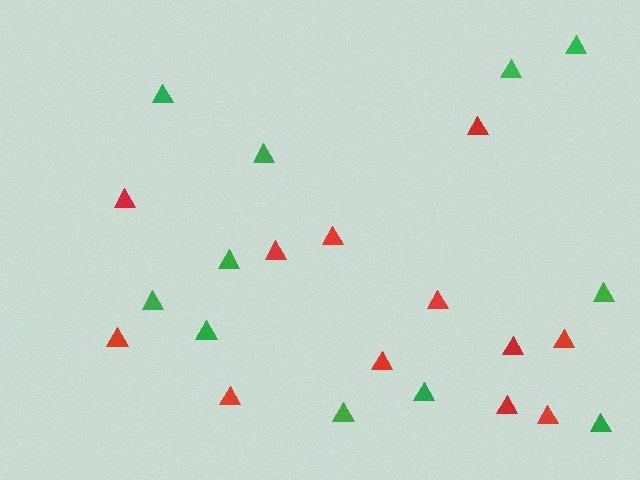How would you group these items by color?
There are 2 groups: one group of green triangles (11) and one group of red triangles (12).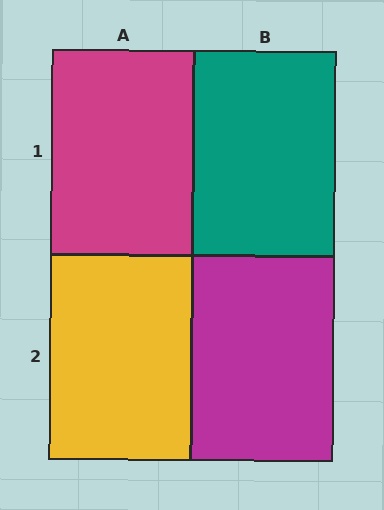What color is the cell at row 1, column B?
Teal.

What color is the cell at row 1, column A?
Magenta.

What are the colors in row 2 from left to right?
Yellow, magenta.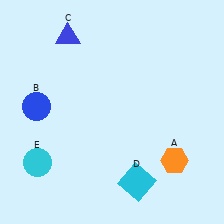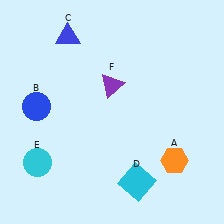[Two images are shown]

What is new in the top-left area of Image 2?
A purple triangle (F) was added in the top-left area of Image 2.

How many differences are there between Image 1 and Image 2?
There is 1 difference between the two images.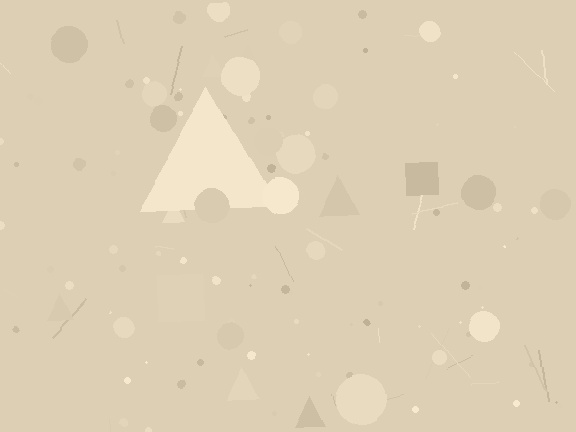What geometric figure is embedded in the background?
A triangle is embedded in the background.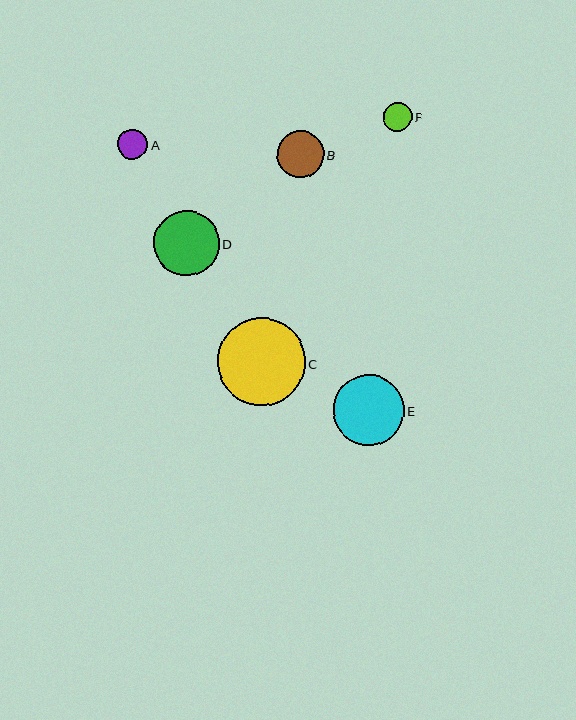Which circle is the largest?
Circle C is the largest with a size of approximately 88 pixels.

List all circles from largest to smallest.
From largest to smallest: C, E, D, B, A, F.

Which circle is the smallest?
Circle F is the smallest with a size of approximately 28 pixels.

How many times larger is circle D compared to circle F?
Circle D is approximately 2.3 times the size of circle F.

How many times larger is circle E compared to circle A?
Circle E is approximately 2.4 times the size of circle A.